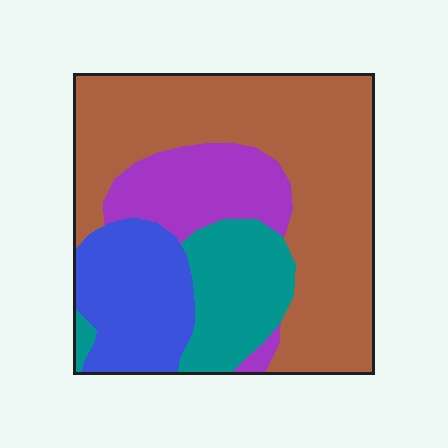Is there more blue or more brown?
Brown.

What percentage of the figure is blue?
Blue covers 18% of the figure.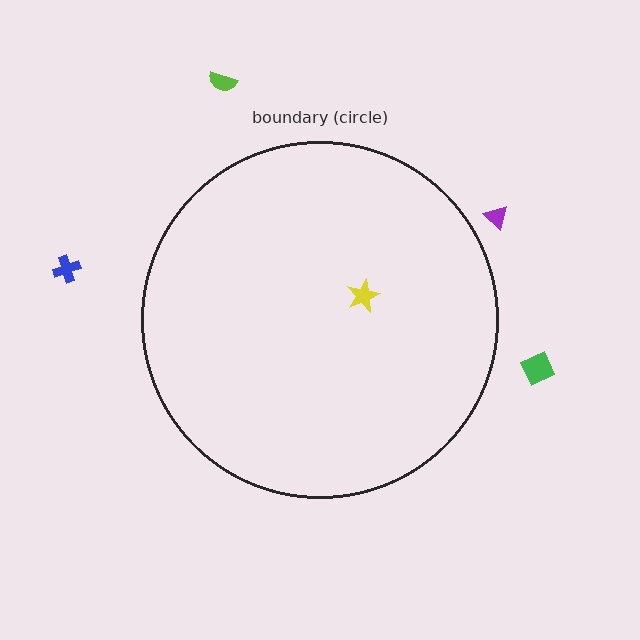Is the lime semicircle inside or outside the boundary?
Outside.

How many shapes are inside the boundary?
1 inside, 4 outside.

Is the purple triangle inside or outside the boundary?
Outside.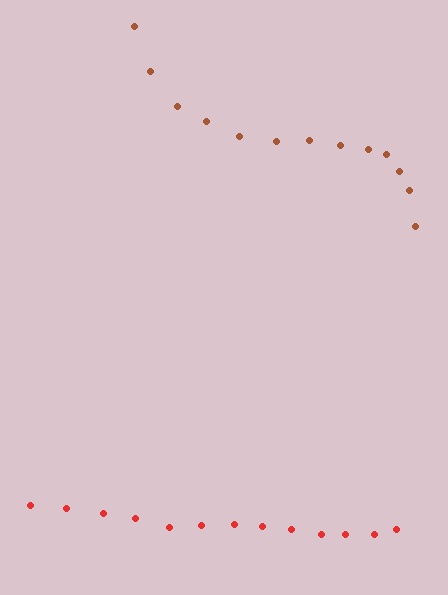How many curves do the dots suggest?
There are 2 distinct paths.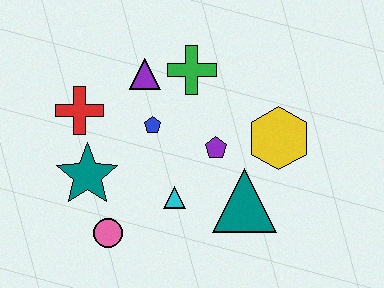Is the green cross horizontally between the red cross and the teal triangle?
Yes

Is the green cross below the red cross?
No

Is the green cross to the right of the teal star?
Yes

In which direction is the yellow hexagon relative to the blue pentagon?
The yellow hexagon is to the right of the blue pentagon.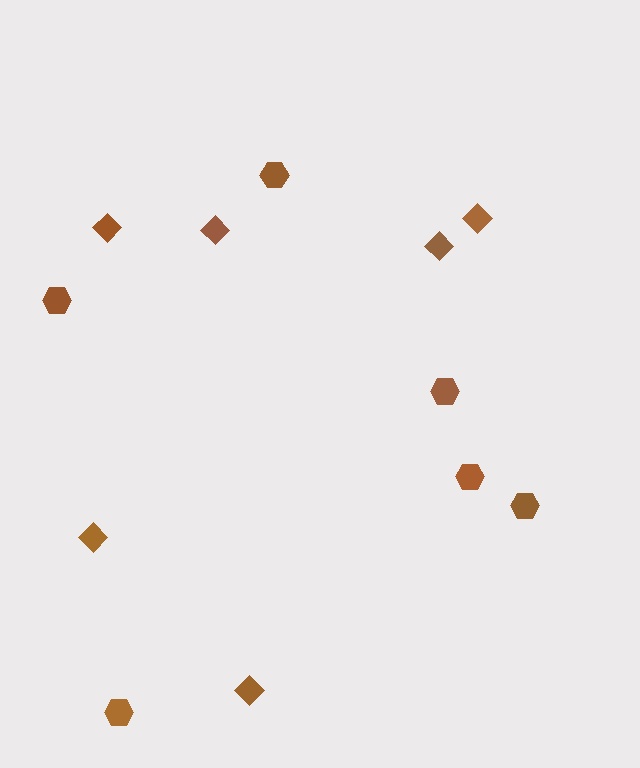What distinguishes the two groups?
There are 2 groups: one group of hexagons (6) and one group of diamonds (6).